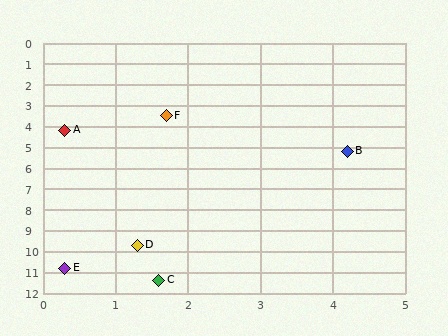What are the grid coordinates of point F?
Point F is at approximately (1.7, 3.5).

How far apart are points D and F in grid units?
Points D and F are about 6.2 grid units apart.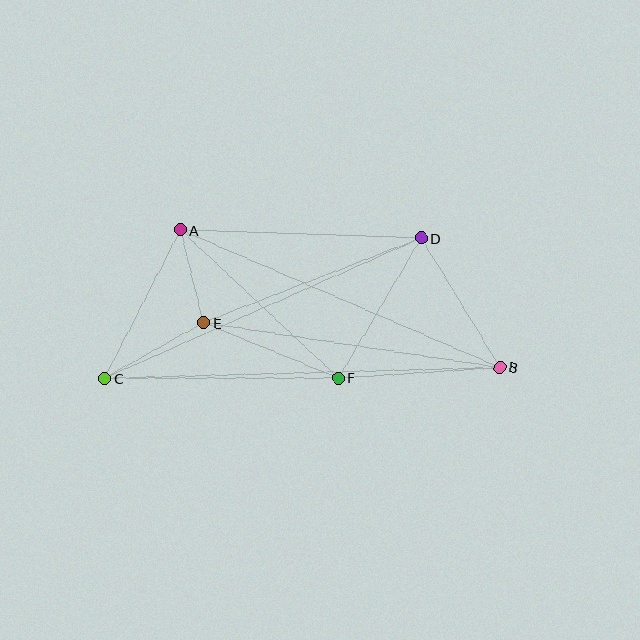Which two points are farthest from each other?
Points B and C are farthest from each other.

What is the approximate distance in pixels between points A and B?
The distance between A and B is approximately 348 pixels.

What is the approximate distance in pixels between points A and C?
The distance between A and C is approximately 167 pixels.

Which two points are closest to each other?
Points A and E are closest to each other.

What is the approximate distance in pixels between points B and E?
The distance between B and E is approximately 300 pixels.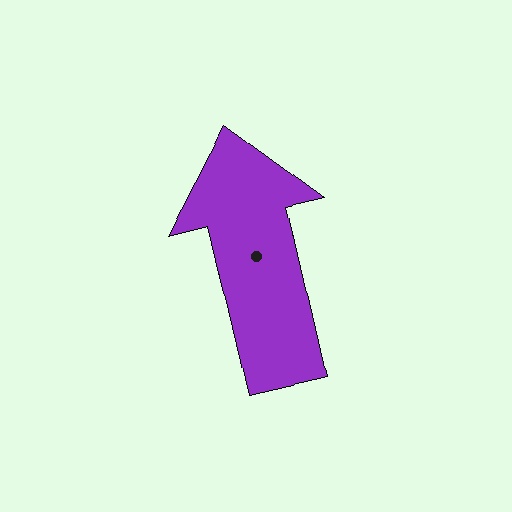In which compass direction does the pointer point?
North.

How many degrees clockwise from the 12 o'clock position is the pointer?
Approximately 347 degrees.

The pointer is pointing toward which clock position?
Roughly 12 o'clock.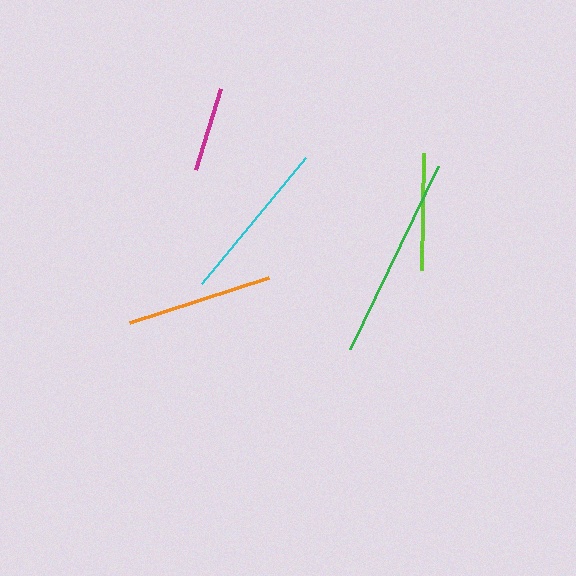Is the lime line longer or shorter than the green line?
The green line is longer than the lime line.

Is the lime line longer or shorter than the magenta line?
The lime line is longer than the magenta line.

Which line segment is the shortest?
The magenta line is the shortest at approximately 86 pixels.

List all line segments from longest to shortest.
From longest to shortest: green, cyan, orange, lime, magenta.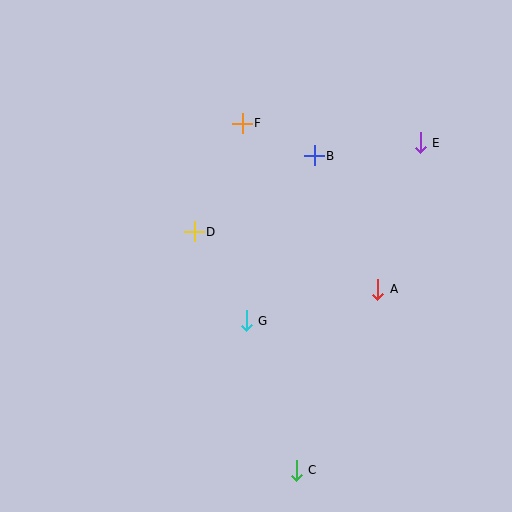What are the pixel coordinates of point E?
Point E is at (420, 143).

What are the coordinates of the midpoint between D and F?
The midpoint between D and F is at (218, 178).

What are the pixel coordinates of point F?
Point F is at (242, 123).